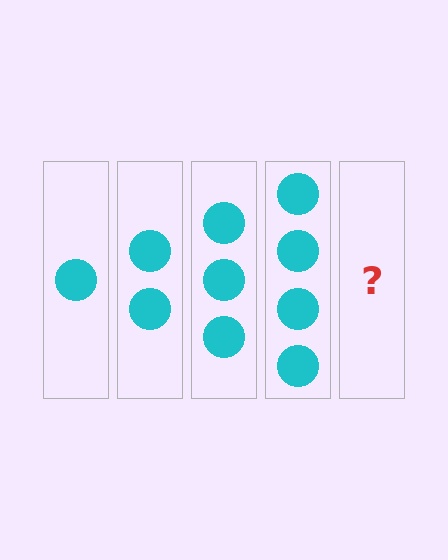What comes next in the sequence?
The next element should be 5 circles.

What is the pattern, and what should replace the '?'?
The pattern is that each step adds one more circle. The '?' should be 5 circles.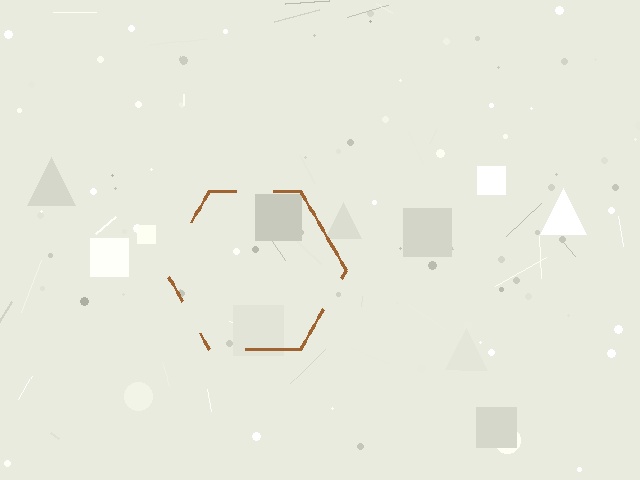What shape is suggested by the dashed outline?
The dashed outline suggests a hexagon.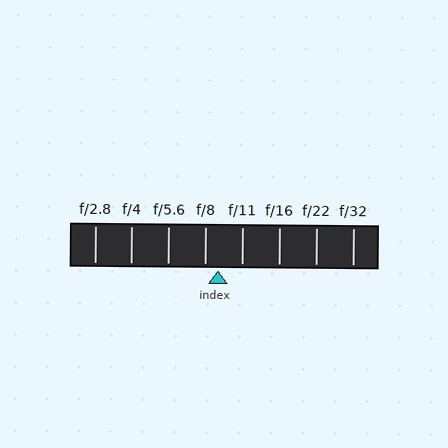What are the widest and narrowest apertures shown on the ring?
The widest aperture shown is f/2.8 and the narrowest is f/32.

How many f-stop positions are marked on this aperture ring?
There are 8 f-stop positions marked.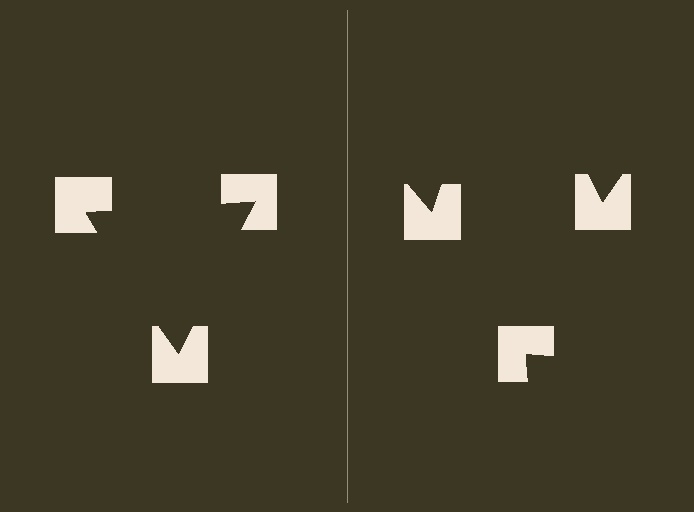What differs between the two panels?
The notched squares are positioned identically on both sides; only the wedge orientations differ. On the left they align to a triangle; on the right they are misaligned.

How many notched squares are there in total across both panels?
6 — 3 on each side.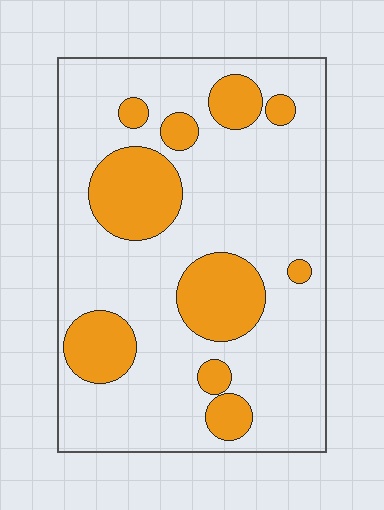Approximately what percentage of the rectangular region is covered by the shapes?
Approximately 25%.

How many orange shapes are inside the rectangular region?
10.